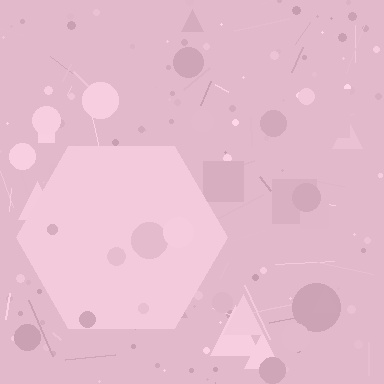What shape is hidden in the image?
A hexagon is hidden in the image.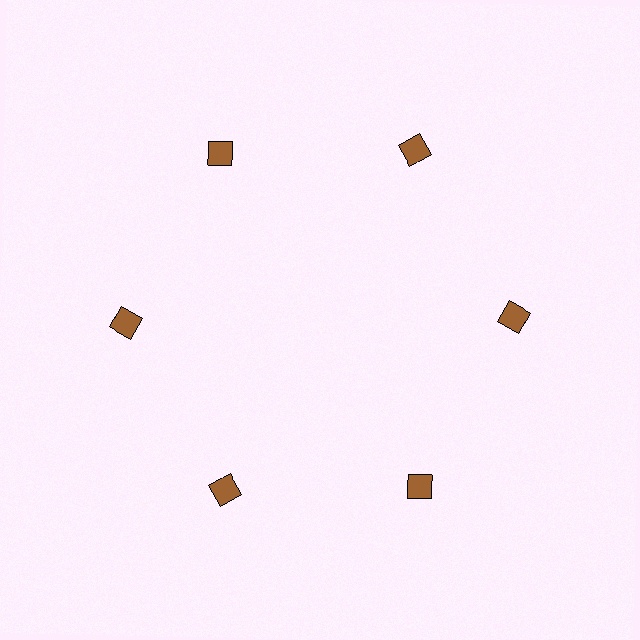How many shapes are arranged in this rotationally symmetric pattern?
There are 6 shapes, arranged in 6 groups of 1.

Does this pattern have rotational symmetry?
Yes, this pattern has 6-fold rotational symmetry. It looks the same after rotating 60 degrees around the center.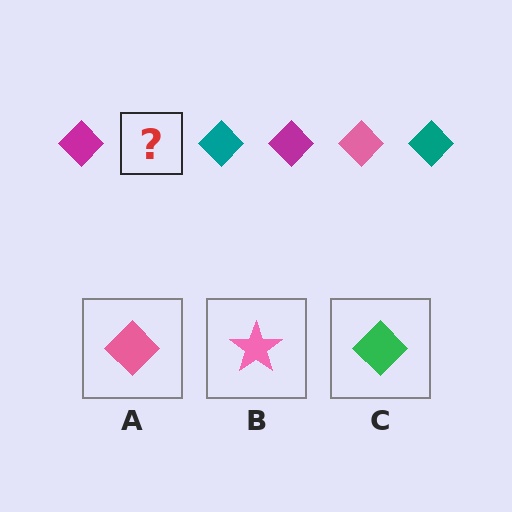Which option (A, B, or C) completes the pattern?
A.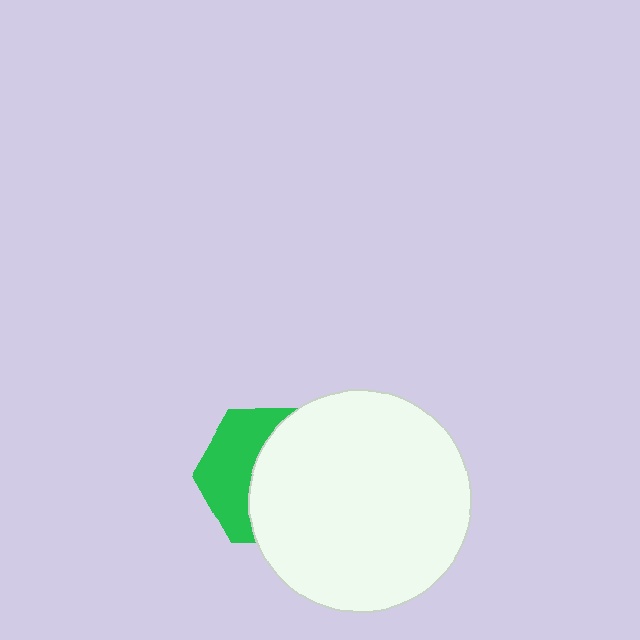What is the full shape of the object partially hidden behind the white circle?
The partially hidden object is a green hexagon.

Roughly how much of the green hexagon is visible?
A small part of it is visible (roughly 42%).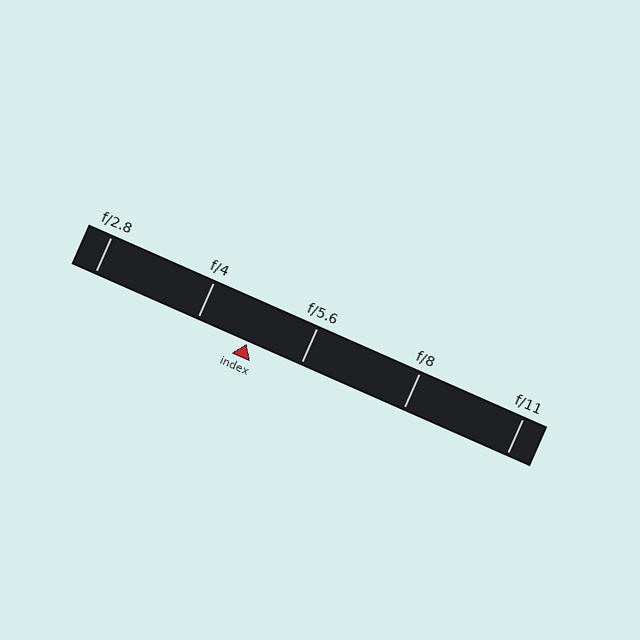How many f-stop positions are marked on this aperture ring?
There are 5 f-stop positions marked.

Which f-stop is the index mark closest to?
The index mark is closest to f/4.